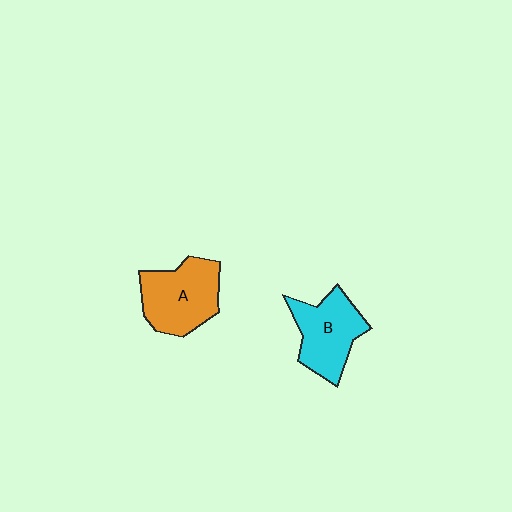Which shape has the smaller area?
Shape B (cyan).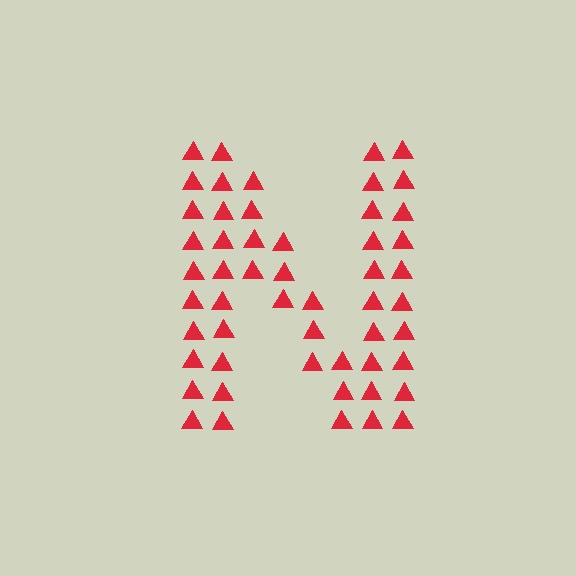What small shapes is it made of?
It is made of small triangles.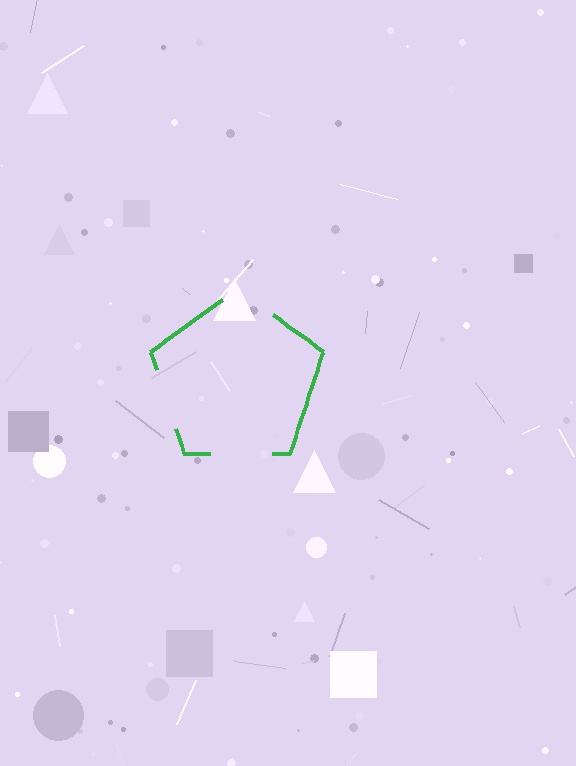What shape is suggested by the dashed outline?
The dashed outline suggests a pentagon.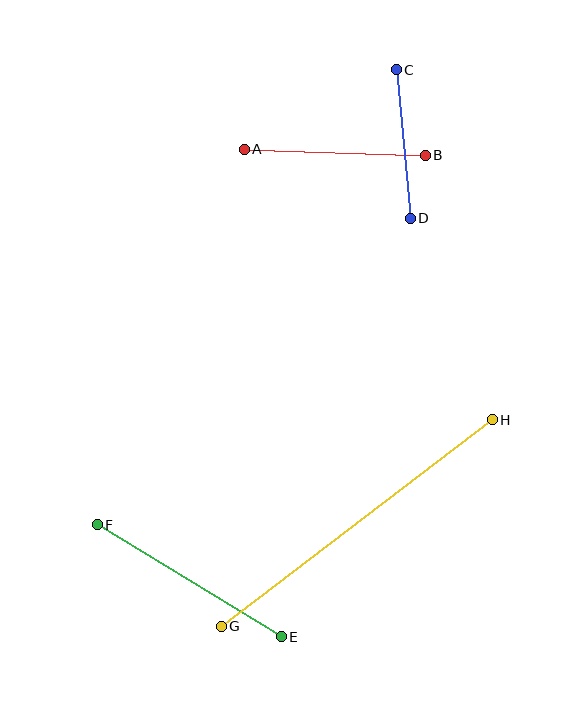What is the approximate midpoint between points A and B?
The midpoint is at approximately (335, 152) pixels.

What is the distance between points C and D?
The distance is approximately 149 pixels.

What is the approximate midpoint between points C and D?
The midpoint is at approximately (403, 144) pixels.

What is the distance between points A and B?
The distance is approximately 181 pixels.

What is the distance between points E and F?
The distance is approximately 216 pixels.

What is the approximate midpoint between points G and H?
The midpoint is at approximately (357, 523) pixels.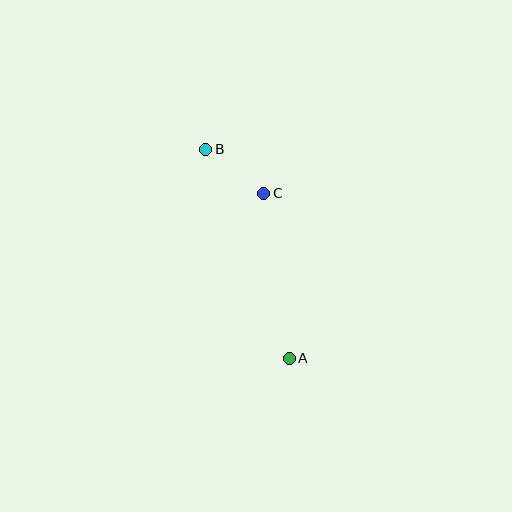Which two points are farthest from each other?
Points A and B are farthest from each other.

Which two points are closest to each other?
Points B and C are closest to each other.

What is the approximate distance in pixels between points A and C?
The distance between A and C is approximately 167 pixels.